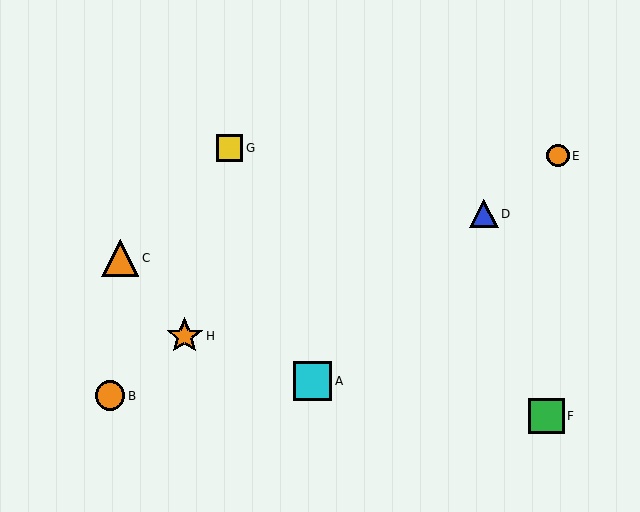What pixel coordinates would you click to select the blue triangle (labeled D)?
Click at (484, 214) to select the blue triangle D.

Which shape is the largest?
The cyan square (labeled A) is the largest.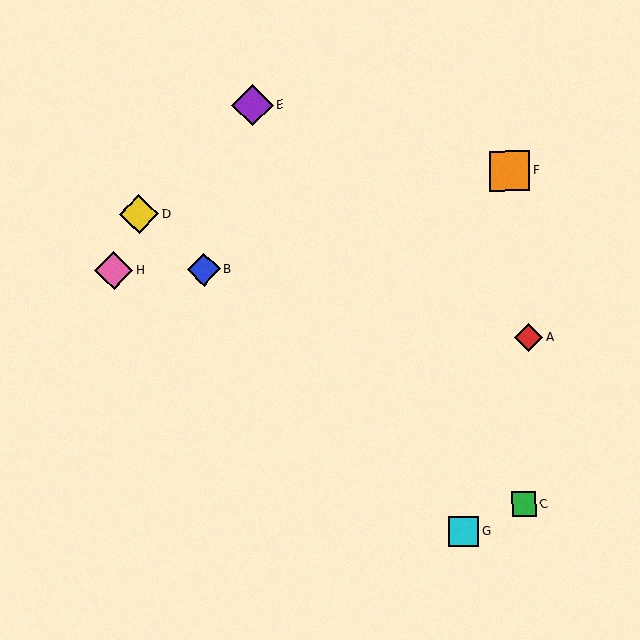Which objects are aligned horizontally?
Objects B, H are aligned horizontally.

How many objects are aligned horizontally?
2 objects (B, H) are aligned horizontally.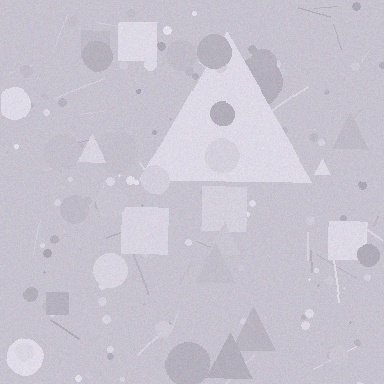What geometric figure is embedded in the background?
A triangle is embedded in the background.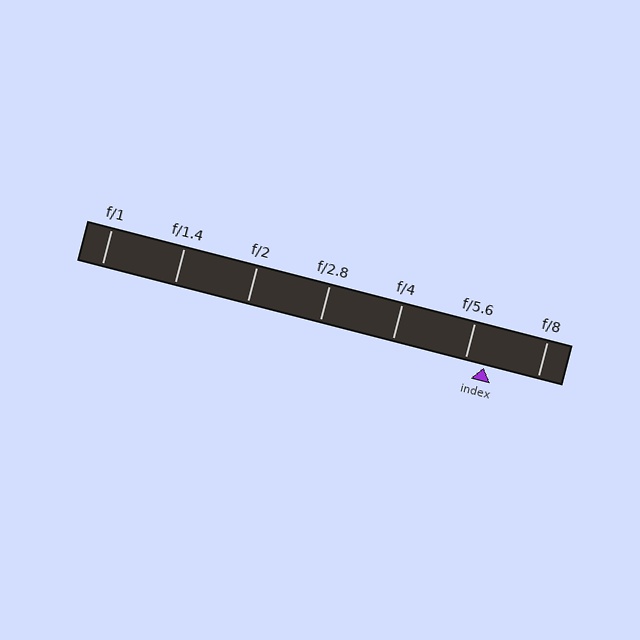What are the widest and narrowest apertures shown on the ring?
The widest aperture shown is f/1 and the narrowest is f/8.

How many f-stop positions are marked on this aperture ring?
There are 7 f-stop positions marked.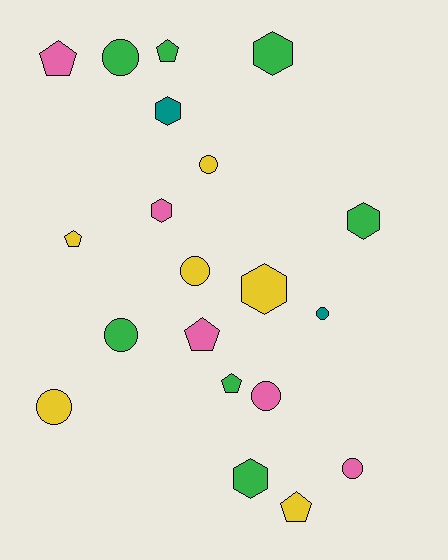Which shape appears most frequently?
Circle, with 8 objects.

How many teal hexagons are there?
There is 1 teal hexagon.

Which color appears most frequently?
Green, with 7 objects.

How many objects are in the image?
There are 20 objects.